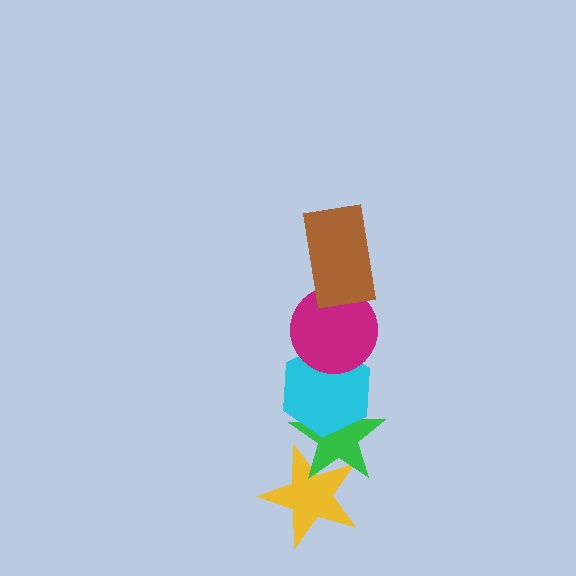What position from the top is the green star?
The green star is 4th from the top.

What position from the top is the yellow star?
The yellow star is 5th from the top.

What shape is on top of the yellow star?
The green star is on top of the yellow star.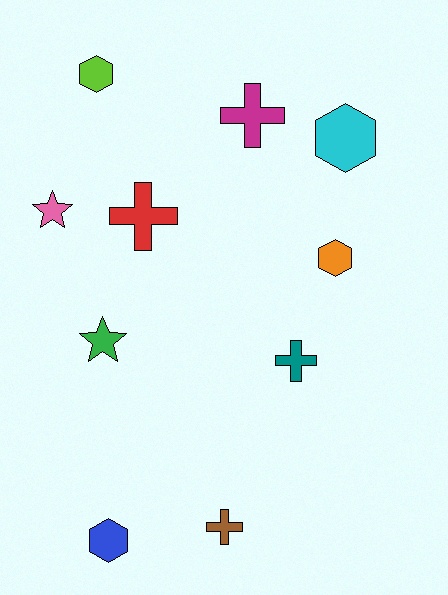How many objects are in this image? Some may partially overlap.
There are 10 objects.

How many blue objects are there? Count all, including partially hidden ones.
There is 1 blue object.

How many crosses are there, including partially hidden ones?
There are 4 crosses.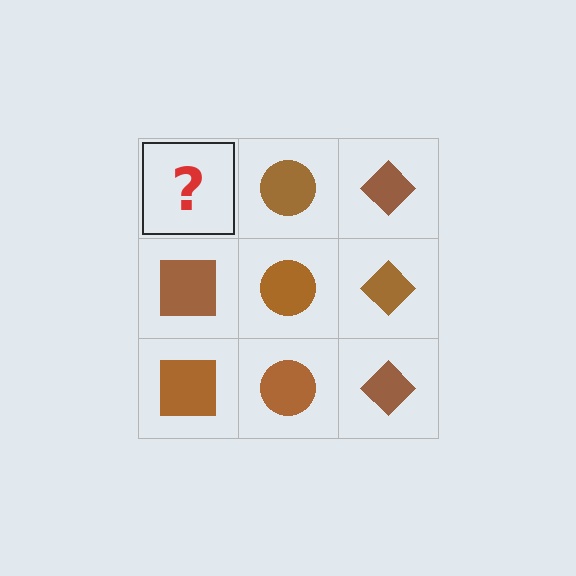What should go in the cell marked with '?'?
The missing cell should contain a brown square.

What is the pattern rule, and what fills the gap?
The rule is that each column has a consistent shape. The gap should be filled with a brown square.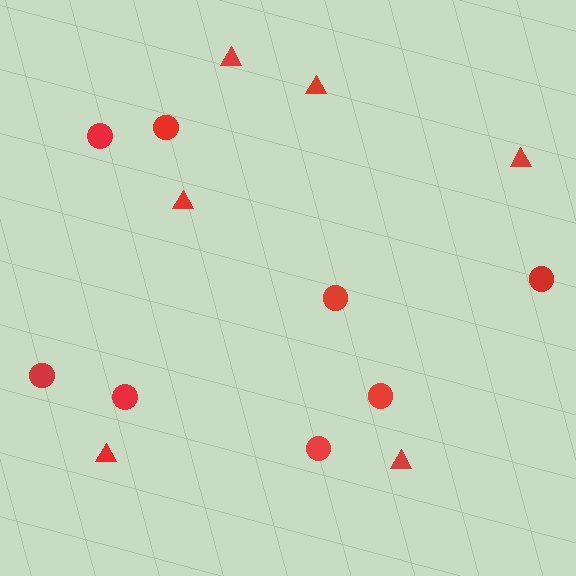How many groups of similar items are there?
There are 2 groups: one group of triangles (6) and one group of circles (8).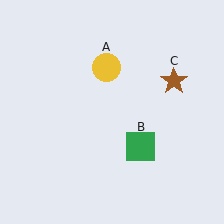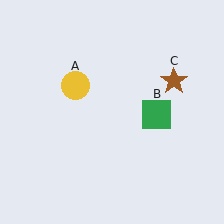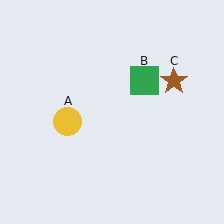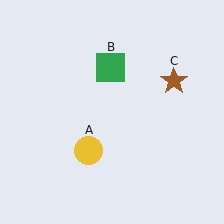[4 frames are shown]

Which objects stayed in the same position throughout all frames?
Brown star (object C) remained stationary.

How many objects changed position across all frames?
2 objects changed position: yellow circle (object A), green square (object B).